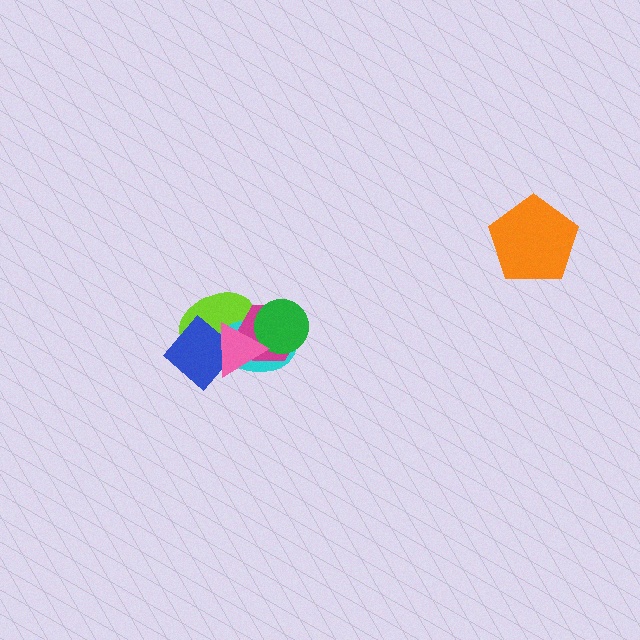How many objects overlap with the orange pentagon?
0 objects overlap with the orange pentagon.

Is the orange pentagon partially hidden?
No, no other shape covers it.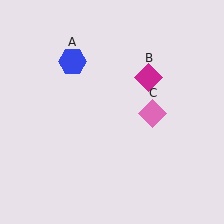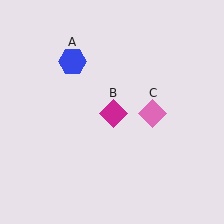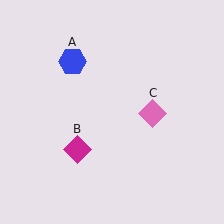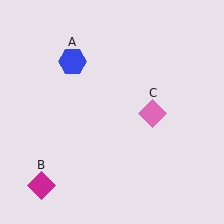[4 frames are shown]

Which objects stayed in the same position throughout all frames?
Blue hexagon (object A) and pink diamond (object C) remained stationary.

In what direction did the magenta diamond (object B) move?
The magenta diamond (object B) moved down and to the left.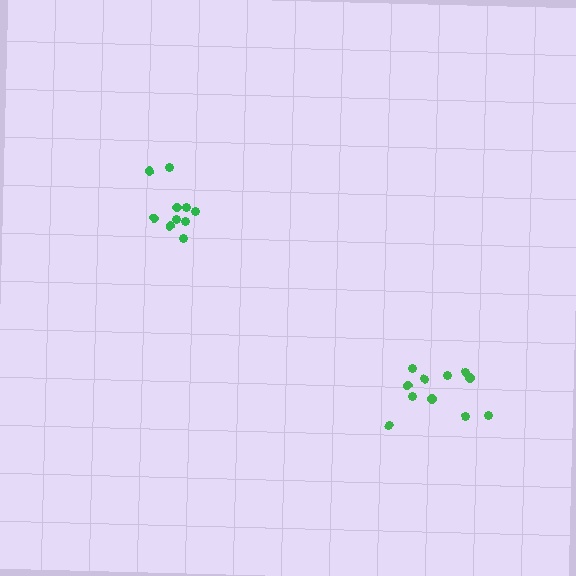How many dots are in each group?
Group 1: 10 dots, Group 2: 11 dots (21 total).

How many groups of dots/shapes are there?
There are 2 groups.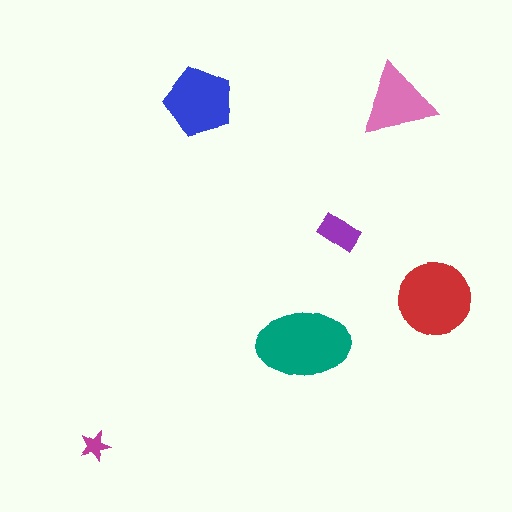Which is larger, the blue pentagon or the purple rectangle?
The blue pentagon.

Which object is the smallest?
The magenta star.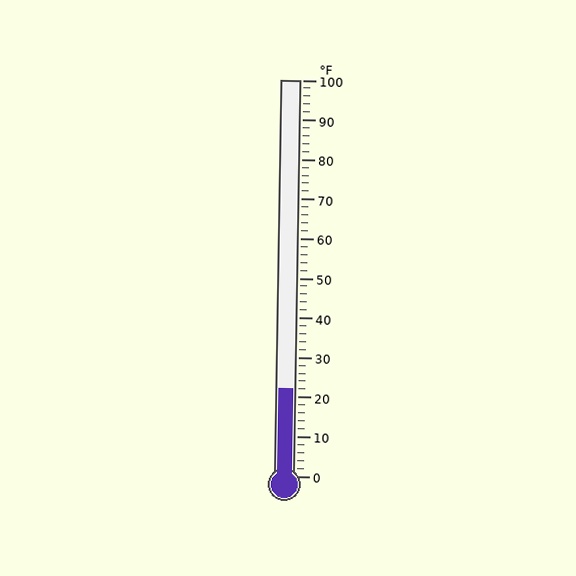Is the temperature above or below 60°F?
The temperature is below 60°F.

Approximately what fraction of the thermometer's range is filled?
The thermometer is filled to approximately 20% of its range.